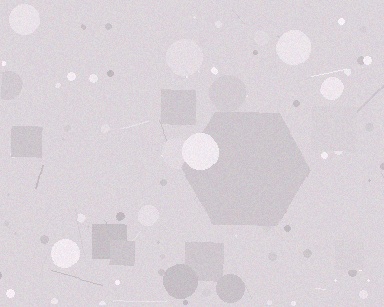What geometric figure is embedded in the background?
A hexagon is embedded in the background.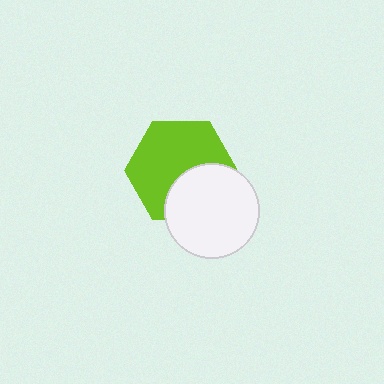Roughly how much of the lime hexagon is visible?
Most of it is visible (roughly 65%).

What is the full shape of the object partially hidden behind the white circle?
The partially hidden object is a lime hexagon.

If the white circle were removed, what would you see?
You would see the complete lime hexagon.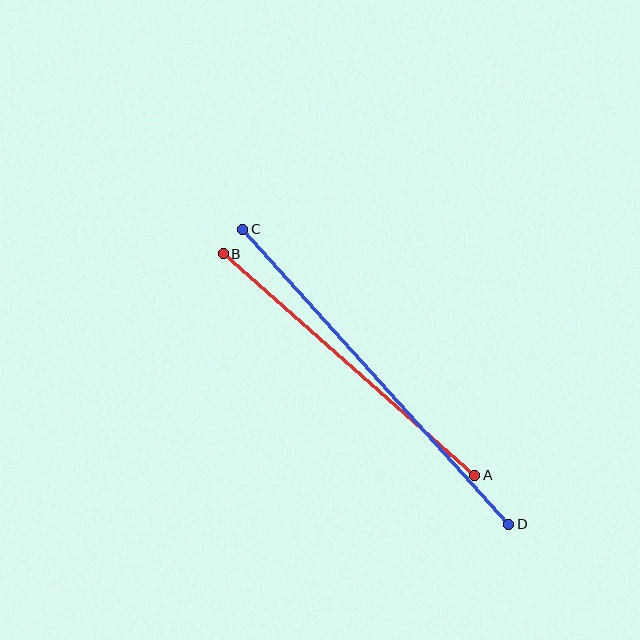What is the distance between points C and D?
The distance is approximately 397 pixels.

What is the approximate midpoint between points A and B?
The midpoint is at approximately (349, 365) pixels.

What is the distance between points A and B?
The distance is approximately 335 pixels.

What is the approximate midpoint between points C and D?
The midpoint is at approximately (376, 377) pixels.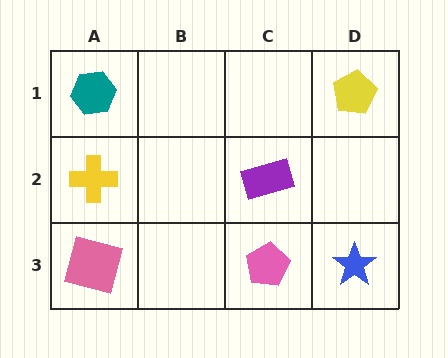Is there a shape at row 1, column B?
No, that cell is empty.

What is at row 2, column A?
A yellow cross.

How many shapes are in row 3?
3 shapes.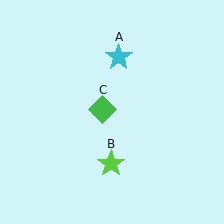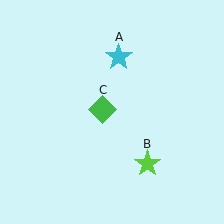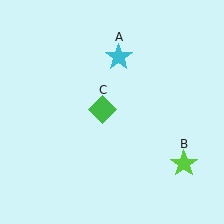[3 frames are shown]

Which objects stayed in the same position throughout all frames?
Cyan star (object A) and green diamond (object C) remained stationary.